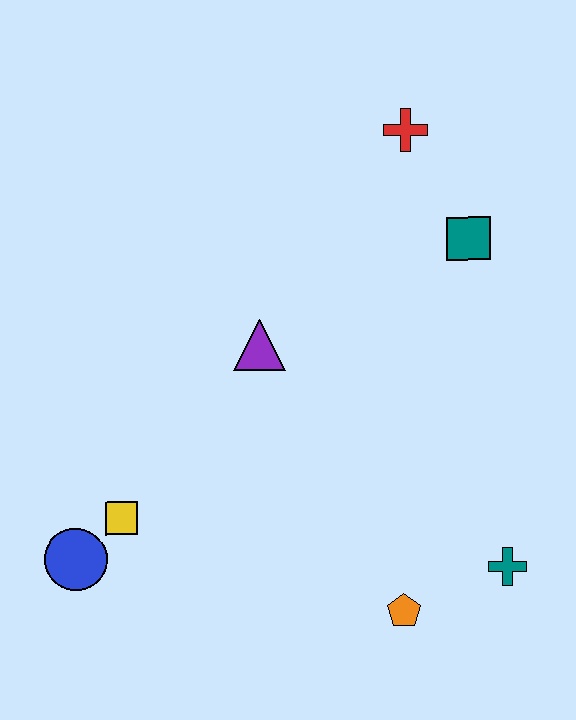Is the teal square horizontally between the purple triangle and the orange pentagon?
No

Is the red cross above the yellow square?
Yes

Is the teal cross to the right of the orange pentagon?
Yes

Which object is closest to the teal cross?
The orange pentagon is closest to the teal cross.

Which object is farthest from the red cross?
The blue circle is farthest from the red cross.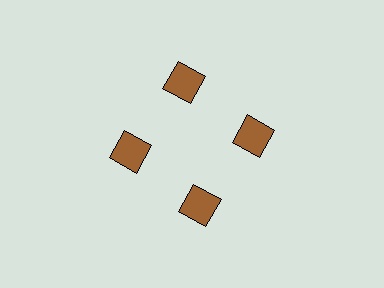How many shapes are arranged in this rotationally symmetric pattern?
There are 4 shapes, arranged in 4 groups of 1.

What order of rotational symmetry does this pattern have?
This pattern has 4-fold rotational symmetry.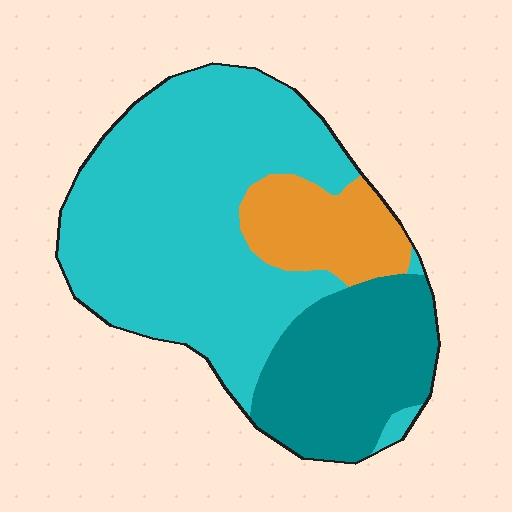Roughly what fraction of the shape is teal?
Teal takes up between a sixth and a third of the shape.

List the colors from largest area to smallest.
From largest to smallest: cyan, teal, orange.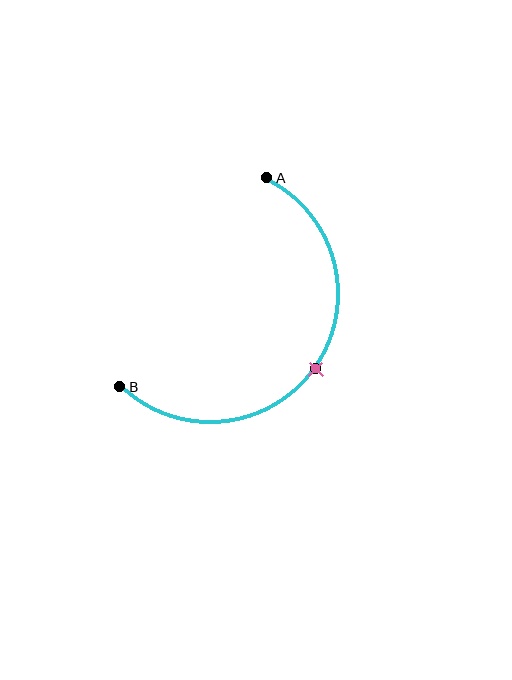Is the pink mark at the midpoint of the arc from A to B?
Yes. The pink mark lies on the arc at equal arc-length from both A and B — it is the arc midpoint.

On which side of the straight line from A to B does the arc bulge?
The arc bulges below and to the right of the straight line connecting A and B.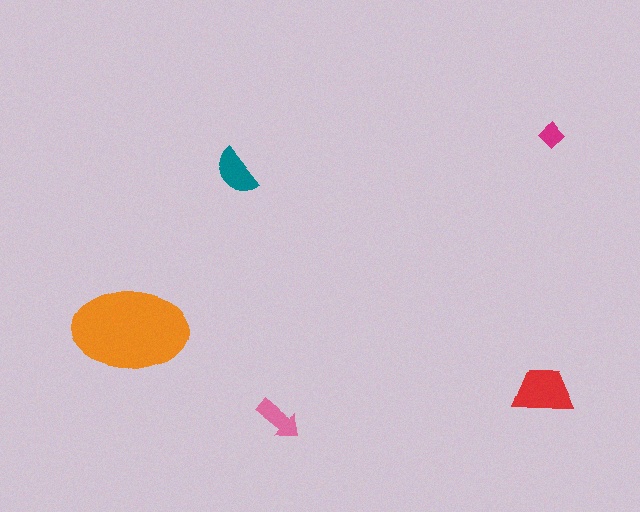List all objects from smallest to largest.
The magenta diamond, the pink arrow, the teal semicircle, the red trapezoid, the orange ellipse.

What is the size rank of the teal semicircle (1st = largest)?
3rd.